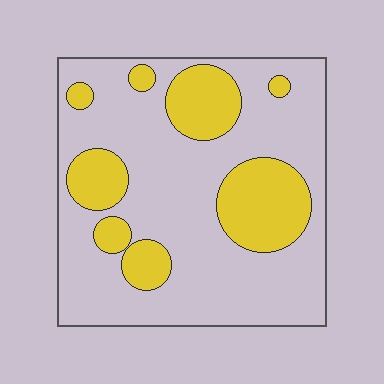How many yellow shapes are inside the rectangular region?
8.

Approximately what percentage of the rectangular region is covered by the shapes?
Approximately 25%.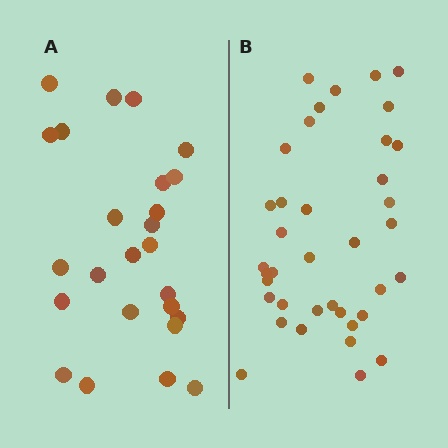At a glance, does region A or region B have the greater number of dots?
Region B (the right region) has more dots.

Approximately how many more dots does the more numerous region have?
Region B has approximately 15 more dots than region A.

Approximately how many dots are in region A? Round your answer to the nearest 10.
About 20 dots. (The exact count is 25, which rounds to 20.)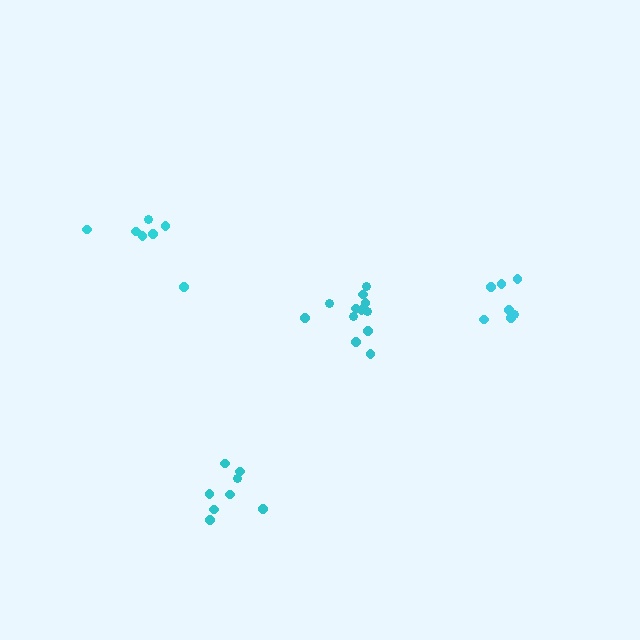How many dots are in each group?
Group 1: 12 dots, Group 2: 7 dots, Group 3: 8 dots, Group 4: 7 dots (34 total).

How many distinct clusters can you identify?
There are 4 distinct clusters.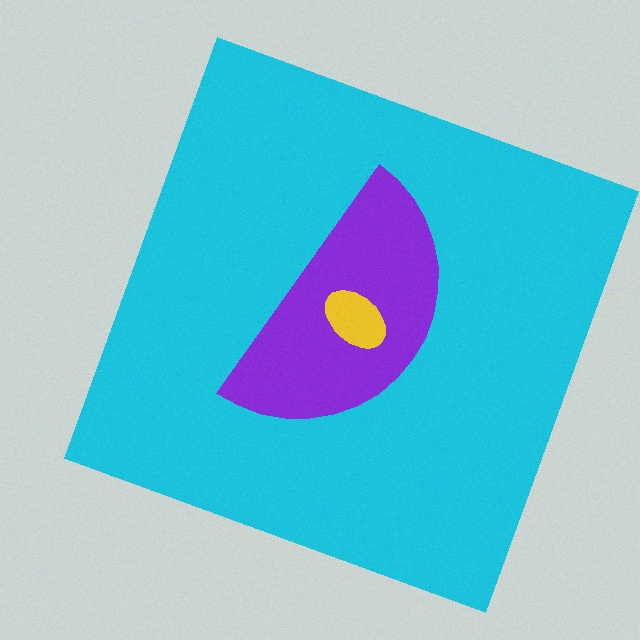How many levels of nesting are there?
3.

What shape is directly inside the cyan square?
The purple semicircle.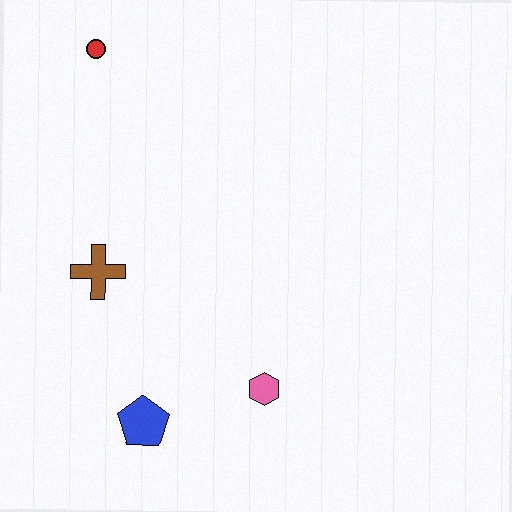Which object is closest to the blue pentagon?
The pink hexagon is closest to the blue pentagon.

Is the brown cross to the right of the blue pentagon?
No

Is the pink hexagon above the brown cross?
No